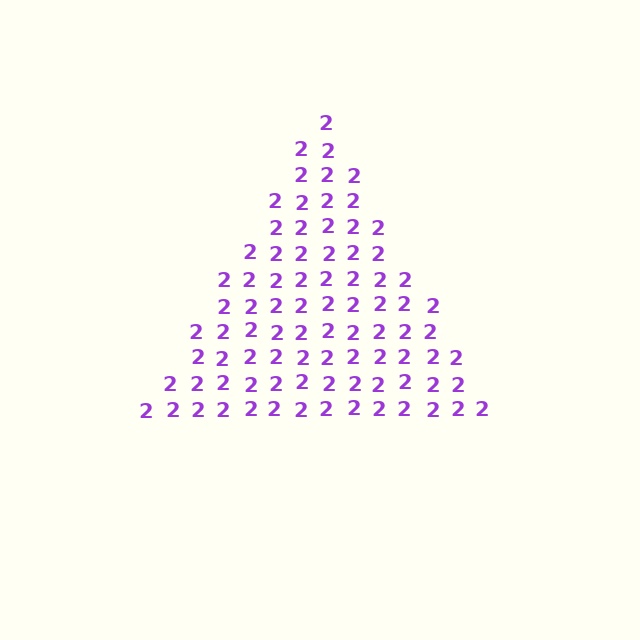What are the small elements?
The small elements are digit 2's.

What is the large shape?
The large shape is a triangle.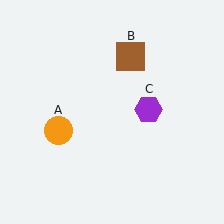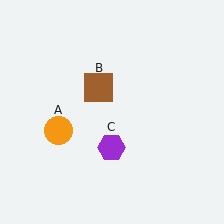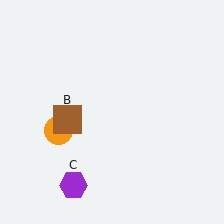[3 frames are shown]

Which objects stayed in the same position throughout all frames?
Orange circle (object A) remained stationary.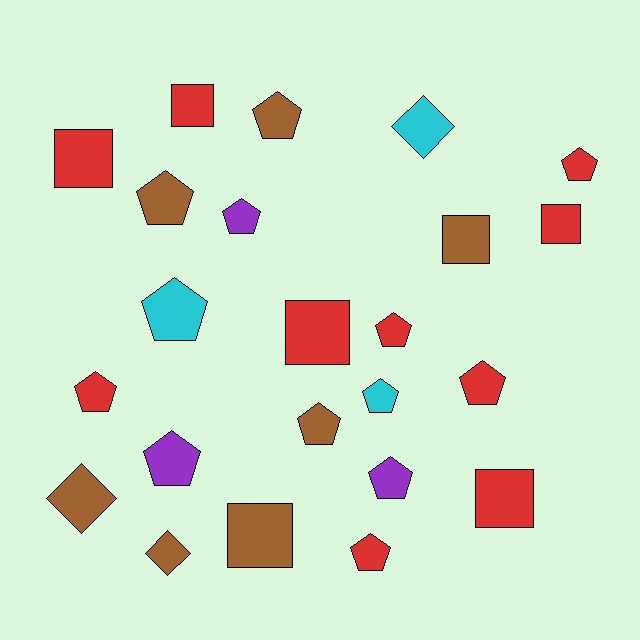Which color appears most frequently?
Red, with 10 objects.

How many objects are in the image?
There are 23 objects.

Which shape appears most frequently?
Pentagon, with 13 objects.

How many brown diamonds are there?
There are 2 brown diamonds.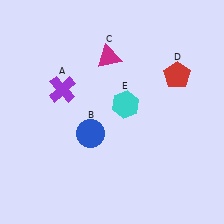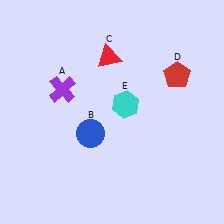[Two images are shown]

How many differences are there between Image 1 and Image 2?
There is 1 difference between the two images.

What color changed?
The triangle (C) changed from magenta in Image 1 to red in Image 2.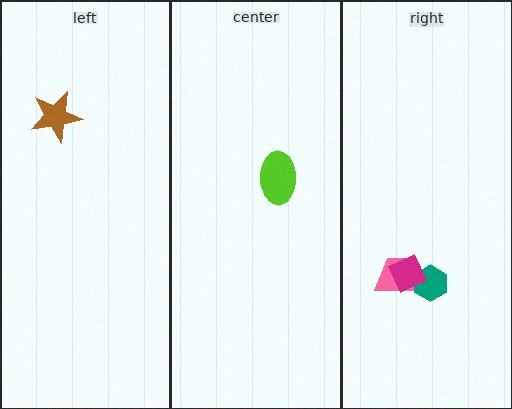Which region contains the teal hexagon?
The right region.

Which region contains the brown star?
The left region.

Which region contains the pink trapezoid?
The right region.